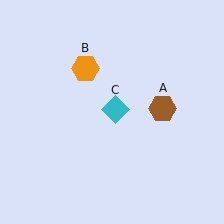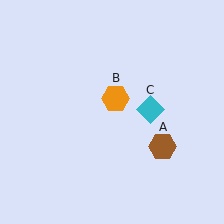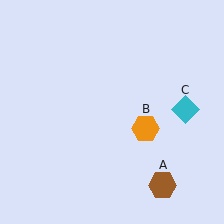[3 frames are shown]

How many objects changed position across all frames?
3 objects changed position: brown hexagon (object A), orange hexagon (object B), cyan diamond (object C).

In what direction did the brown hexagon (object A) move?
The brown hexagon (object A) moved down.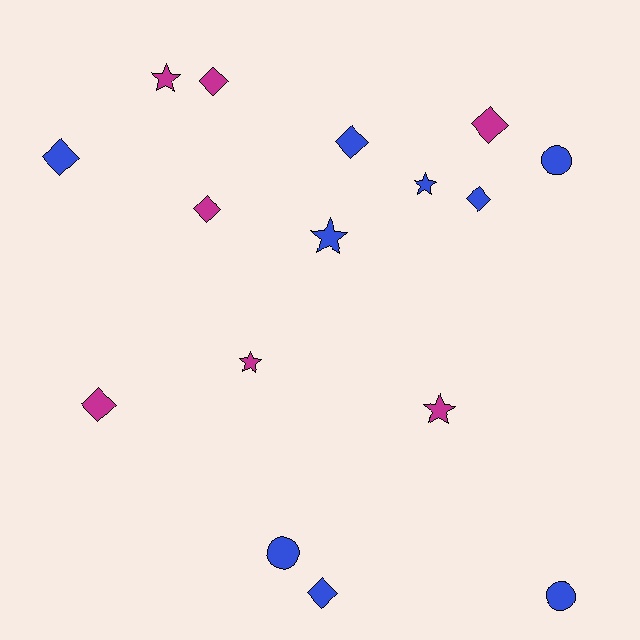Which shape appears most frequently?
Diamond, with 8 objects.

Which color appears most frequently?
Blue, with 9 objects.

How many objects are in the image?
There are 16 objects.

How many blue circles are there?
There are 3 blue circles.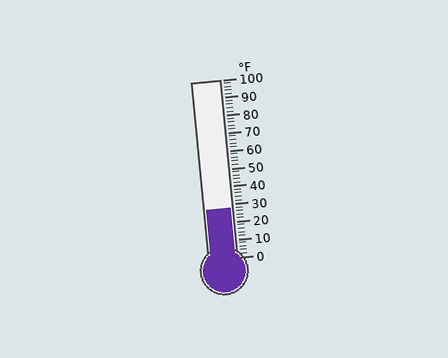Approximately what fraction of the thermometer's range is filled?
The thermometer is filled to approximately 30% of its range.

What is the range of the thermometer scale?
The thermometer scale ranges from 0°F to 100°F.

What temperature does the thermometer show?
The thermometer shows approximately 28°F.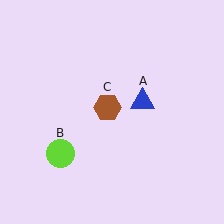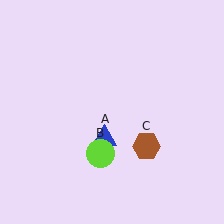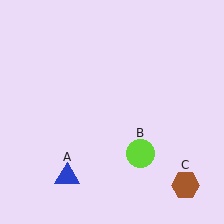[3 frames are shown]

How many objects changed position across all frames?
3 objects changed position: blue triangle (object A), lime circle (object B), brown hexagon (object C).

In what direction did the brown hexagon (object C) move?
The brown hexagon (object C) moved down and to the right.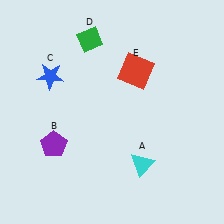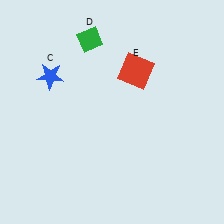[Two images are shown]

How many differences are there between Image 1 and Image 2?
There are 2 differences between the two images.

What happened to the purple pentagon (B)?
The purple pentagon (B) was removed in Image 2. It was in the bottom-left area of Image 1.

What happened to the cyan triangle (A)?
The cyan triangle (A) was removed in Image 2. It was in the bottom-right area of Image 1.